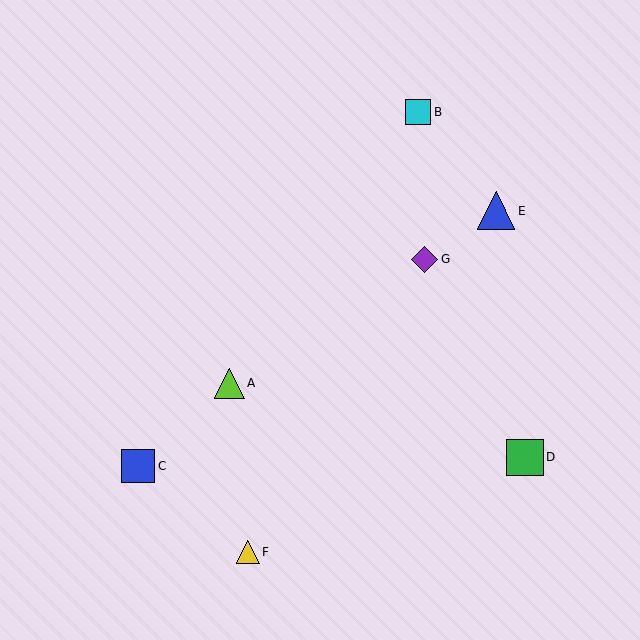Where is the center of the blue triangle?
The center of the blue triangle is at (496, 211).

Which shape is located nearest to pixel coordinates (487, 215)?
The blue triangle (labeled E) at (496, 211) is nearest to that location.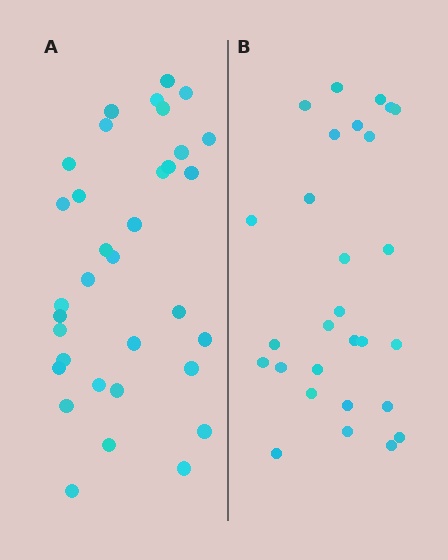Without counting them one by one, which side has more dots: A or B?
Region A (the left region) has more dots.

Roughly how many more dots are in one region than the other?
Region A has about 6 more dots than region B.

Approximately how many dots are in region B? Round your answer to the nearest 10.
About 30 dots. (The exact count is 28, which rounds to 30.)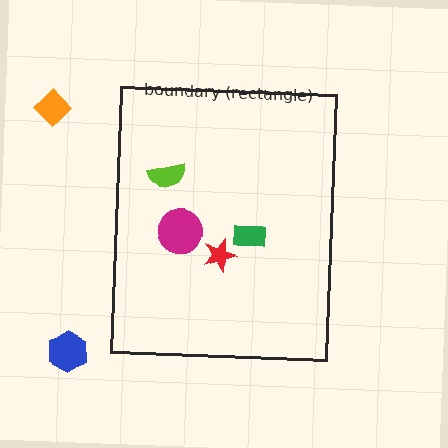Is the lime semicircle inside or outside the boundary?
Inside.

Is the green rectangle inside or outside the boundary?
Inside.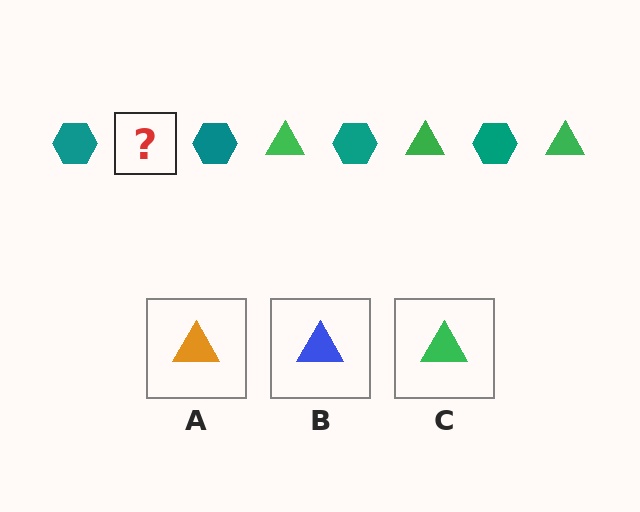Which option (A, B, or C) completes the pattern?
C.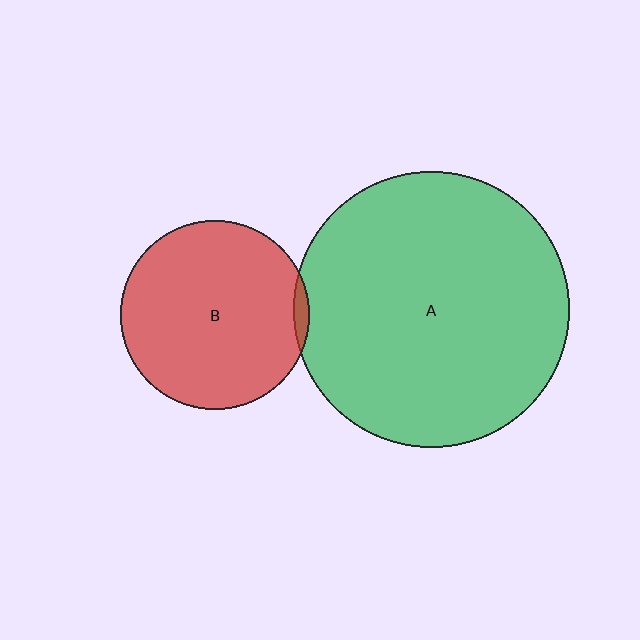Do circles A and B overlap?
Yes.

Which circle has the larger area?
Circle A (green).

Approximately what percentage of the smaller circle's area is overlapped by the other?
Approximately 5%.